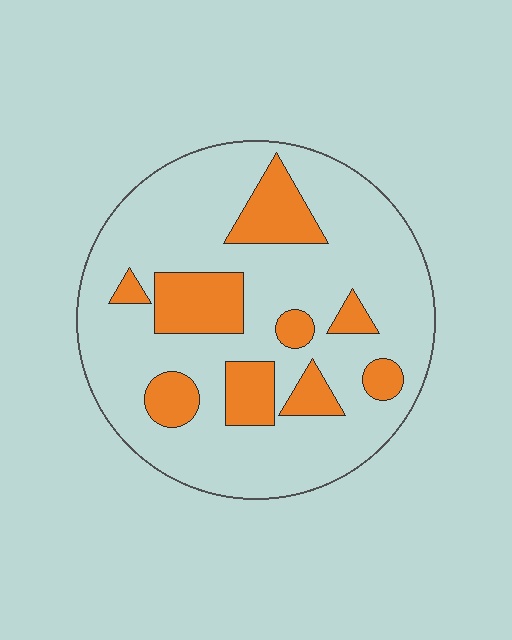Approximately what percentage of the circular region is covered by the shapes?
Approximately 25%.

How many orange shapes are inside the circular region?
9.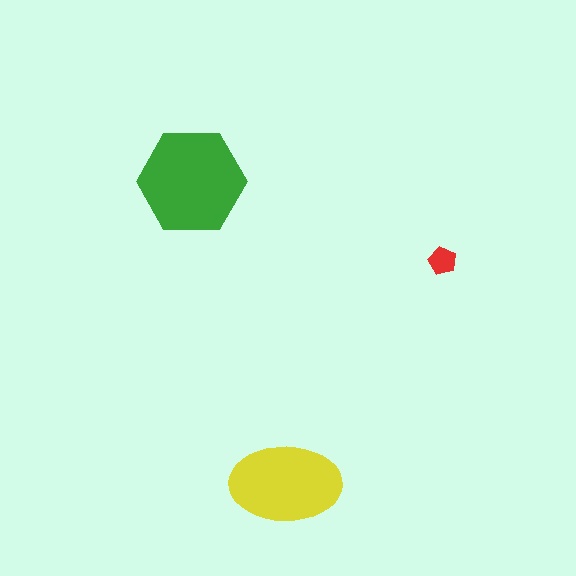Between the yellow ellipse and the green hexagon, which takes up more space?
The green hexagon.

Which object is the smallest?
The red pentagon.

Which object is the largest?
The green hexagon.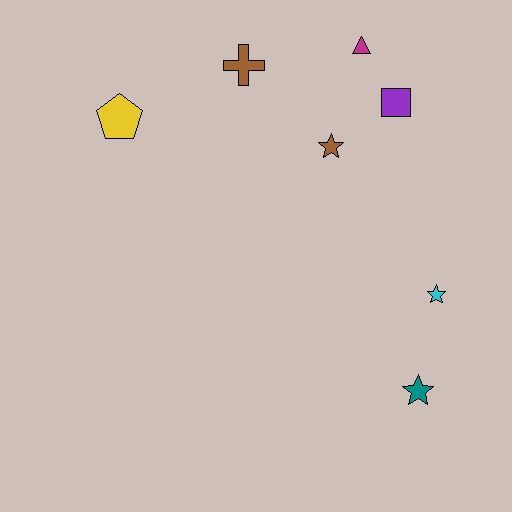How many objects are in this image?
There are 7 objects.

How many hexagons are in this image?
There are no hexagons.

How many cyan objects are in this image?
There is 1 cyan object.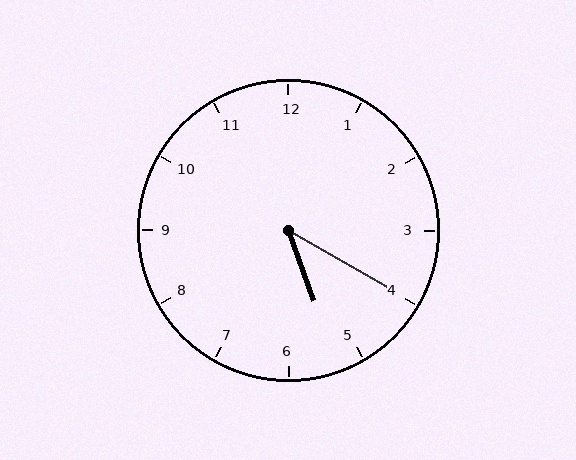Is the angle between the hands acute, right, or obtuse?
It is acute.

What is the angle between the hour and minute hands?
Approximately 40 degrees.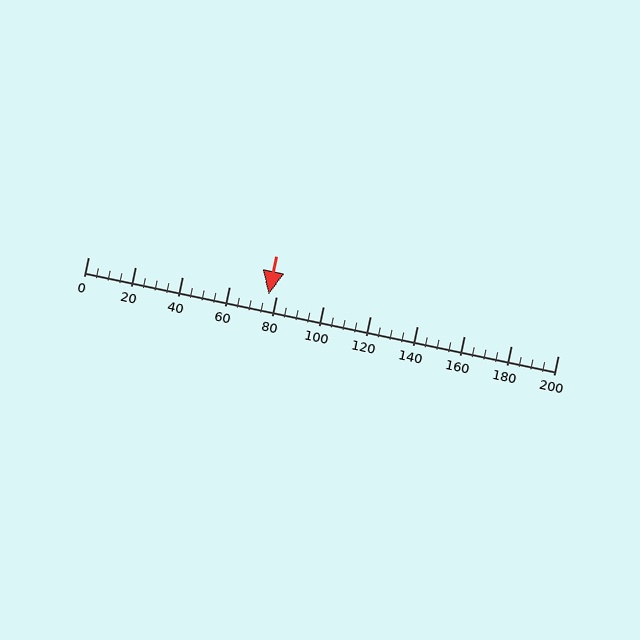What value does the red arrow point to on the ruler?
The red arrow points to approximately 77.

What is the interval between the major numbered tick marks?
The major tick marks are spaced 20 units apart.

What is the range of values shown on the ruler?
The ruler shows values from 0 to 200.